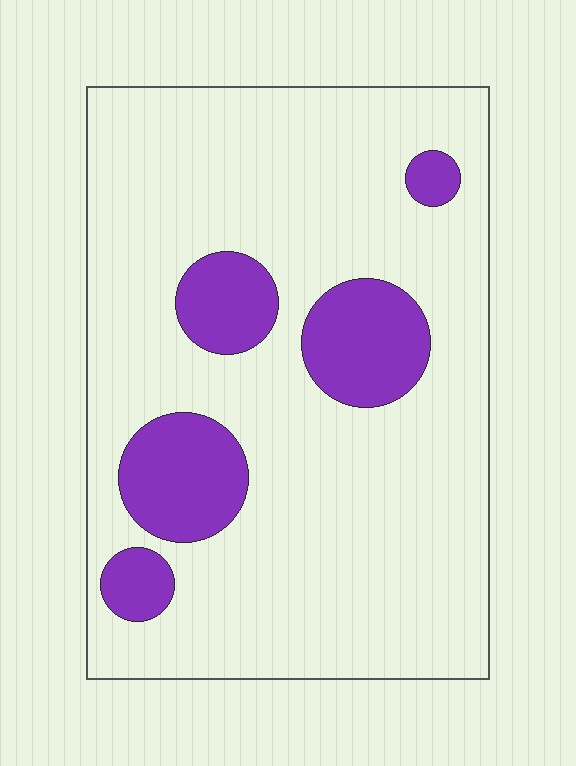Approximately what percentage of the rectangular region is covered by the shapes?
Approximately 20%.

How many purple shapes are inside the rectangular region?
5.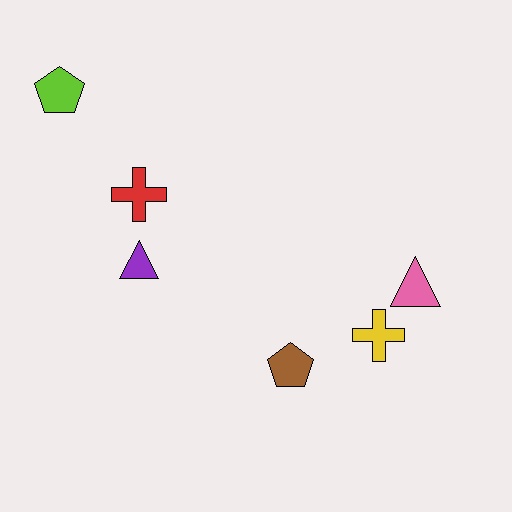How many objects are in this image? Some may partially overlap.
There are 6 objects.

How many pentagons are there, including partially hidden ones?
There are 2 pentagons.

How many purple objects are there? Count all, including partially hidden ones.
There is 1 purple object.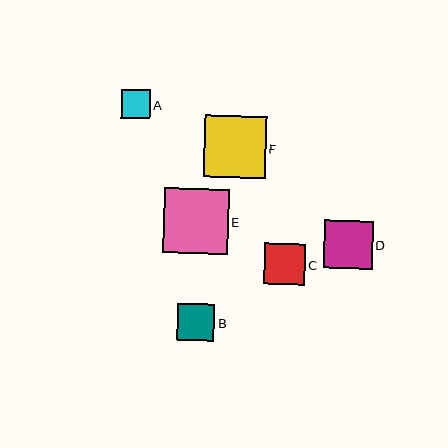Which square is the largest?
Square E is the largest with a size of approximately 65 pixels.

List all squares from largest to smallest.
From largest to smallest: E, F, D, C, B, A.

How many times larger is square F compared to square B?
Square F is approximately 1.6 times the size of square B.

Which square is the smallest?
Square A is the smallest with a size of approximately 28 pixels.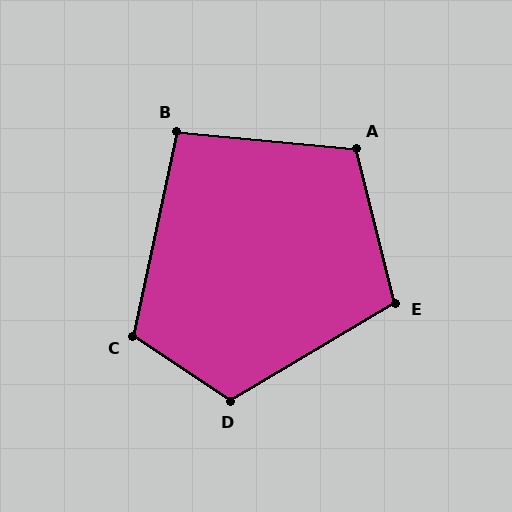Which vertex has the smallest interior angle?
B, at approximately 97 degrees.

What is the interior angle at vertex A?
Approximately 109 degrees (obtuse).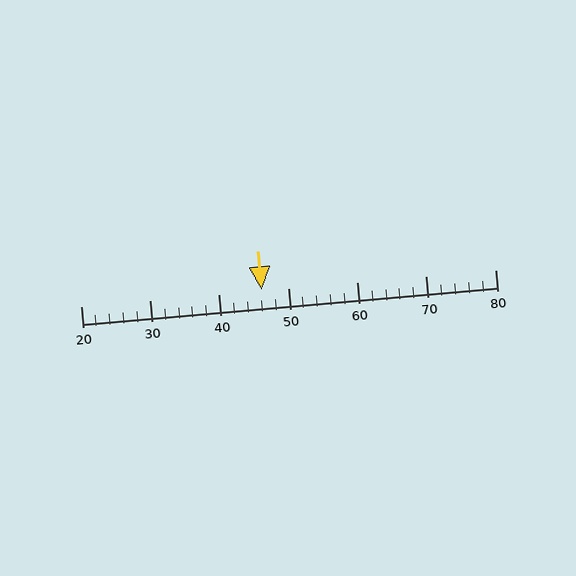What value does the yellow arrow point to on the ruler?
The yellow arrow points to approximately 46.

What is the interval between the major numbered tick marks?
The major tick marks are spaced 10 units apart.